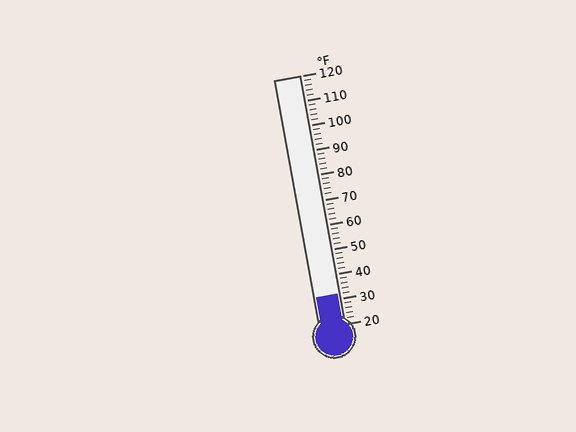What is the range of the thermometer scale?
The thermometer scale ranges from 20°F to 120°F.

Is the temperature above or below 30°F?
The temperature is above 30°F.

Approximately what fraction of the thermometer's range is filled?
The thermometer is filled to approximately 10% of its range.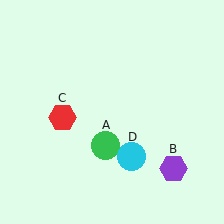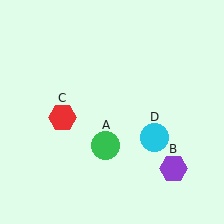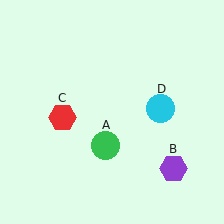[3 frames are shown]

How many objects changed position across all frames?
1 object changed position: cyan circle (object D).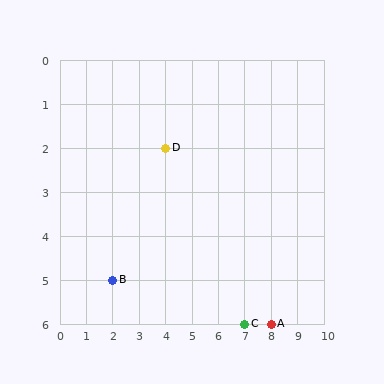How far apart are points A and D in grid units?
Points A and D are 4 columns and 4 rows apart (about 5.7 grid units diagonally).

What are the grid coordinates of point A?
Point A is at grid coordinates (8, 6).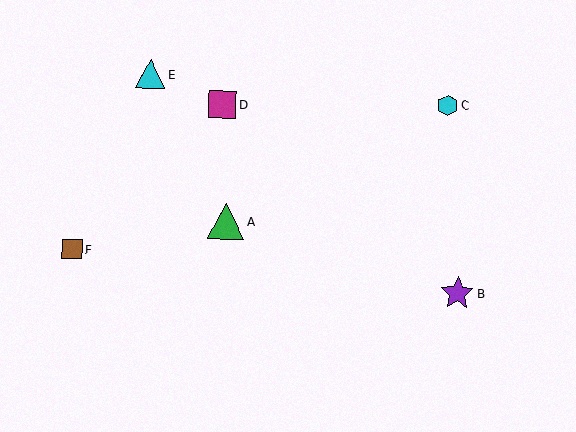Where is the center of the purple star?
The center of the purple star is at (457, 293).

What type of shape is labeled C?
Shape C is a cyan hexagon.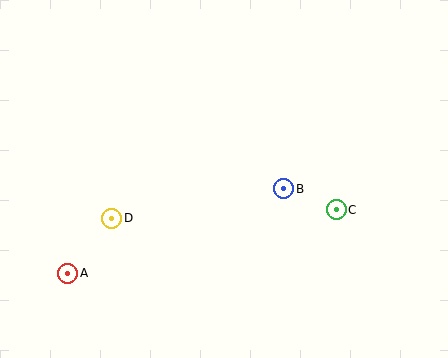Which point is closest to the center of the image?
Point B at (284, 189) is closest to the center.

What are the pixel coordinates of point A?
Point A is at (68, 273).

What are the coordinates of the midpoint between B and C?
The midpoint between B and C is at (310, 199).